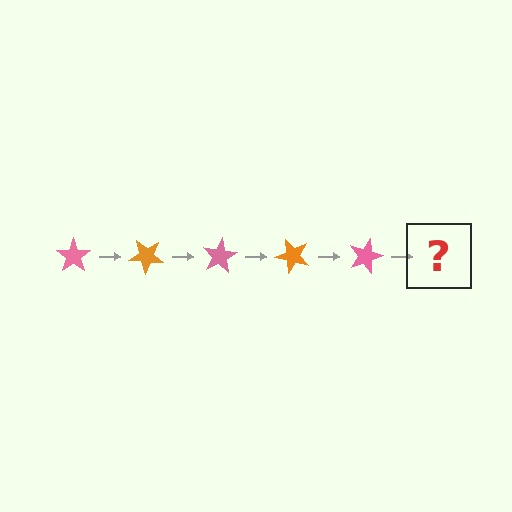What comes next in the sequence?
The next element should be an orange star, rotated 200 degrees from the start.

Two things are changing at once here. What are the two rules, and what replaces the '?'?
The two rules are that it rotates 40 degrees each step and the color cycles through pink and orange. The '?' should be an orange star, rotated 200 degrees from the start.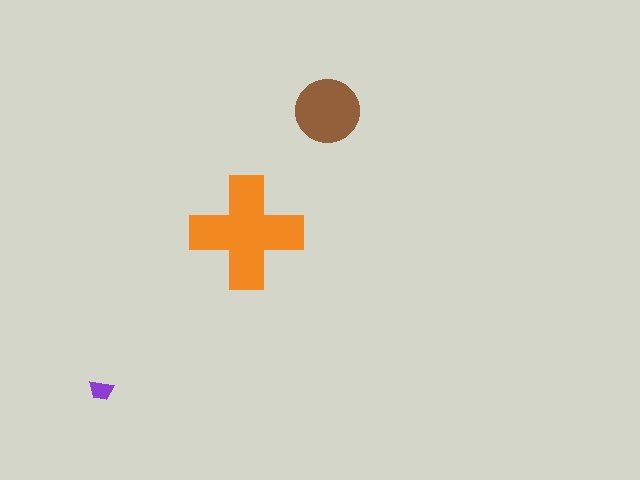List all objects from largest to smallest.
The orange cross, the brown circle, the purple trapezoid.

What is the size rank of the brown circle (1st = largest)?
2nd.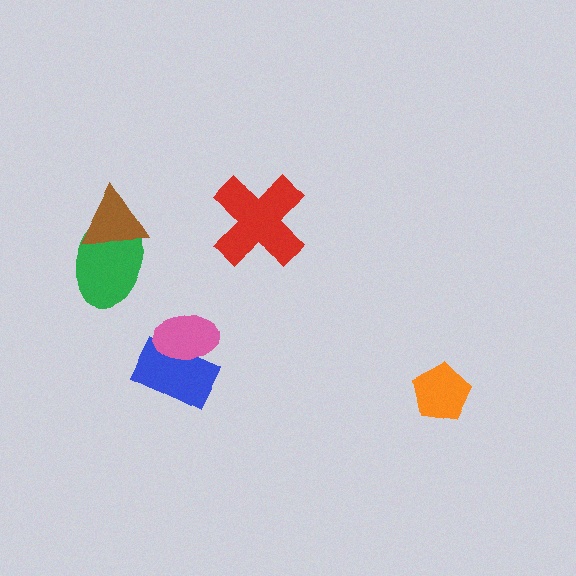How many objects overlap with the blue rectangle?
1 object overlaps with the blue rectangle.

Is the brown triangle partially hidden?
No, no other shape covers it.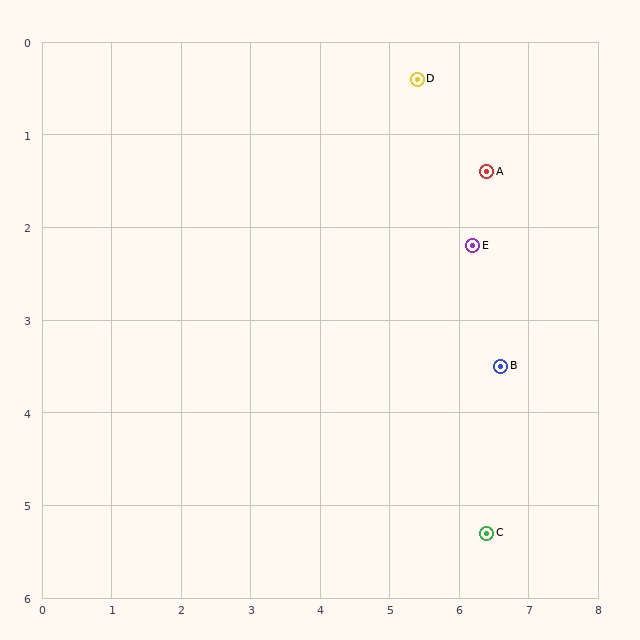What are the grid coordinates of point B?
Point B is at approximately (6.6, 3.5).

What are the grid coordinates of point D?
Point D is at approximately (5.4, 0.4).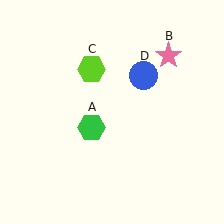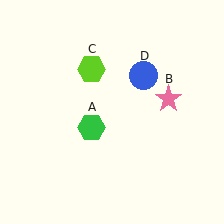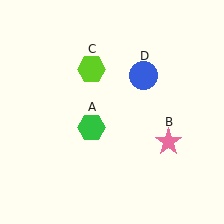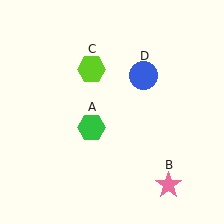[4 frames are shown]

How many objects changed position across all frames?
1 object changed position: pink star (object B).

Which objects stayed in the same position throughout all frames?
Green hexagon (object A) and lime hexagon (object C) and blue circle (object D) remained stationary.